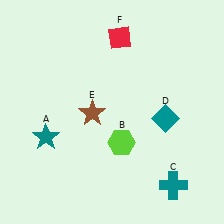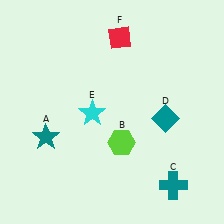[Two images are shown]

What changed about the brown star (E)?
In Image 1, E is brown. In Image 2, it changed to cyan.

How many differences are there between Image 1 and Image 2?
There is 1 difference between the two images.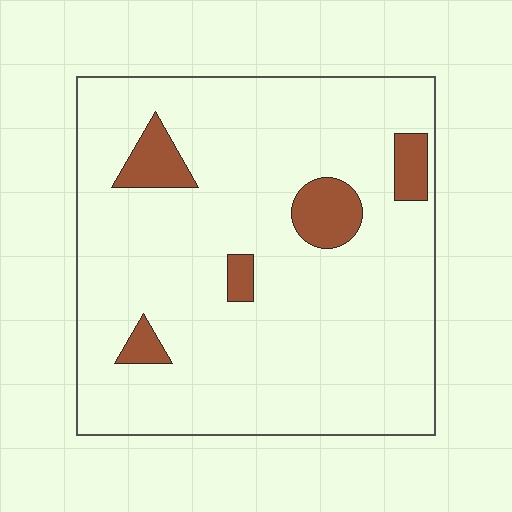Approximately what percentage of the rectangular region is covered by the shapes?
Approximately 10%.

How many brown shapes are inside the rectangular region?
5.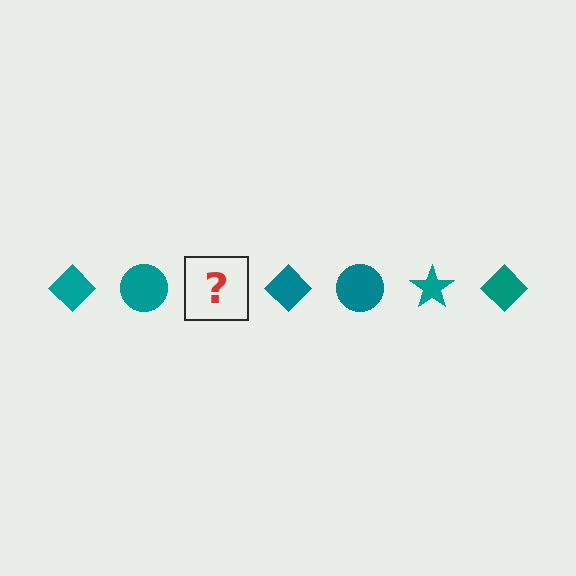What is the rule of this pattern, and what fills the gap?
The rule is that the pattern cycles through diamond, circle, star shapes in teal. The gap should be filled with a teal star.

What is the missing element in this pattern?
The missing element is a teal star.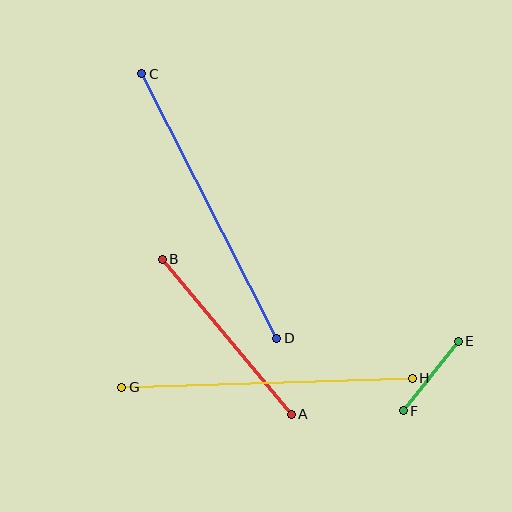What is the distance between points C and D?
The distance is approximately 297 pixels.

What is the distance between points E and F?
The distance is approximately 89 pixels.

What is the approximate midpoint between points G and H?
The midpoint is at approximately (267, 383) pixels.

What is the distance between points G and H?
The distance is approximately 291 pixels.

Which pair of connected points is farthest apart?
Points C and D are farthest apart.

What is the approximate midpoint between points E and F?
The midpoint is at approximately (431, 376) pixels.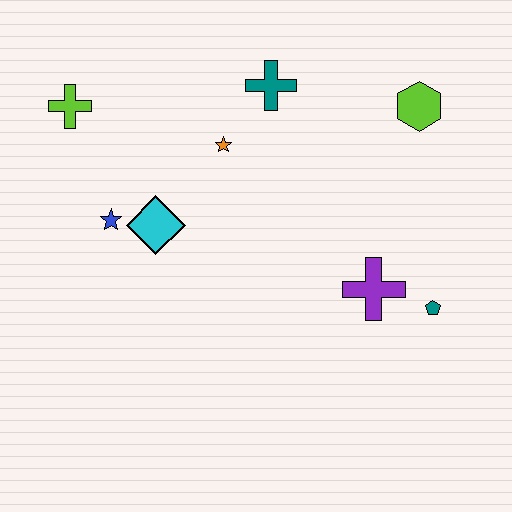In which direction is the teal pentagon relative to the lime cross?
The teal pentagon is to the right of the lime cross.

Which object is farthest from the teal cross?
The teal pentagon is farthest from the teal cross.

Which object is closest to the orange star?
The teal cross is closest to the orange star.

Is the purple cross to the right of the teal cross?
Yes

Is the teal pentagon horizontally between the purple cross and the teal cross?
No